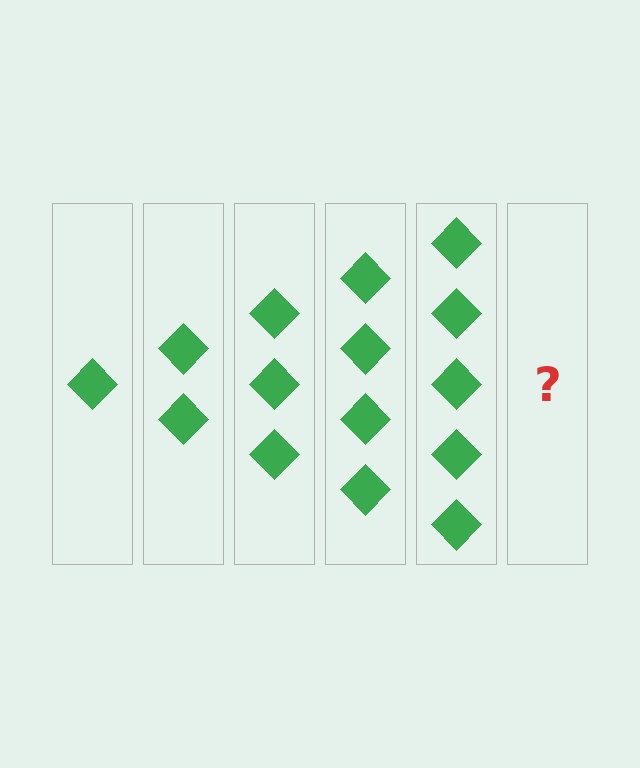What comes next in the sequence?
The next element should be 6 diamonds.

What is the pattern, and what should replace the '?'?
The pattern is that each step adds one more diamond. The '?' should be 6 diamonds.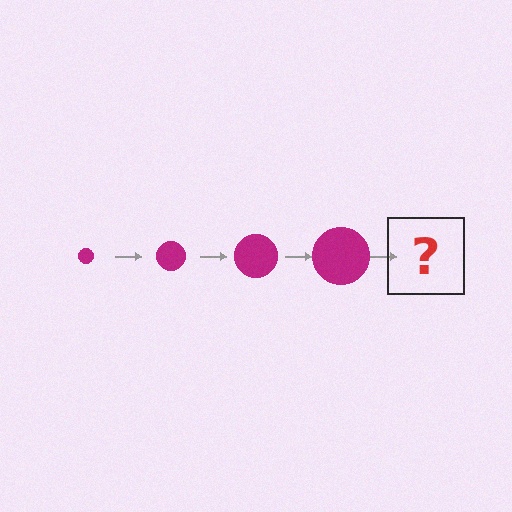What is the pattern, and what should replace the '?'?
The pattern is that the circle gets progressively larger each step. The '?' should be a magenta circle, larger than the previous one.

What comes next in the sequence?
The next element should be a magenta circle, larger than the previous one.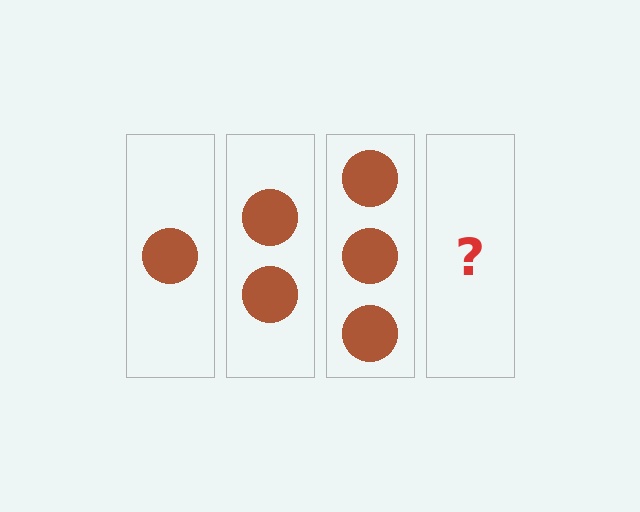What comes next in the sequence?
The next element should be 4 circles.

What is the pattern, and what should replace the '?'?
The pattern is that each step adds one more circle. The '?' should be 4 circles.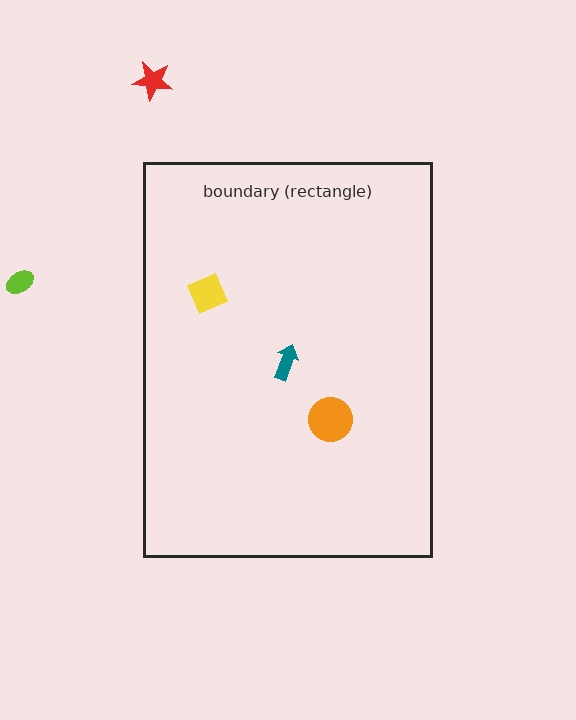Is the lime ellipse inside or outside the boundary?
Outside.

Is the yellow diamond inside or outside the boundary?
Inside.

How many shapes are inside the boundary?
3 inside, 2 outside.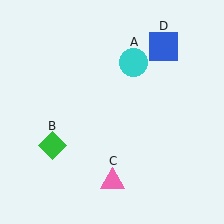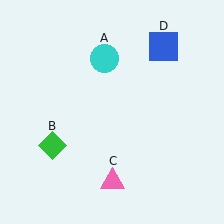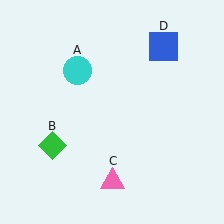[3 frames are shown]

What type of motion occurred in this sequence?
The cyan circle (object A) rotated counterclockwise around the center of the scene.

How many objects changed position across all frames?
1 object changed position: cyan circle (object A).